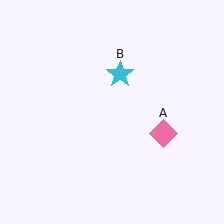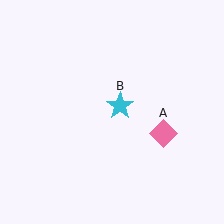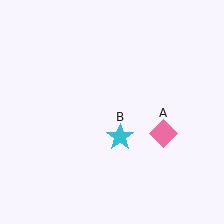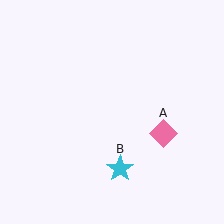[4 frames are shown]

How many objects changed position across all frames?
1 object changed position: cyan star (object B).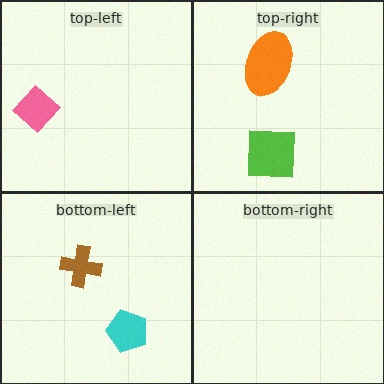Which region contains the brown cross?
The bottom-left region.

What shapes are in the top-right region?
The lime square, the orange ellipse.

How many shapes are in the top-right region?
2.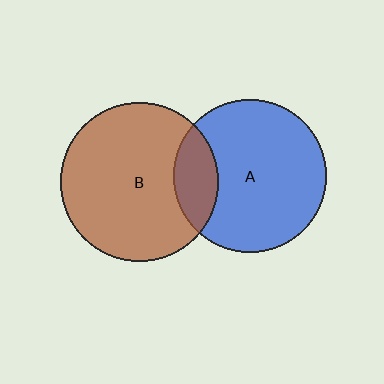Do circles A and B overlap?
Yes.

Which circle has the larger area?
Circle B (brown).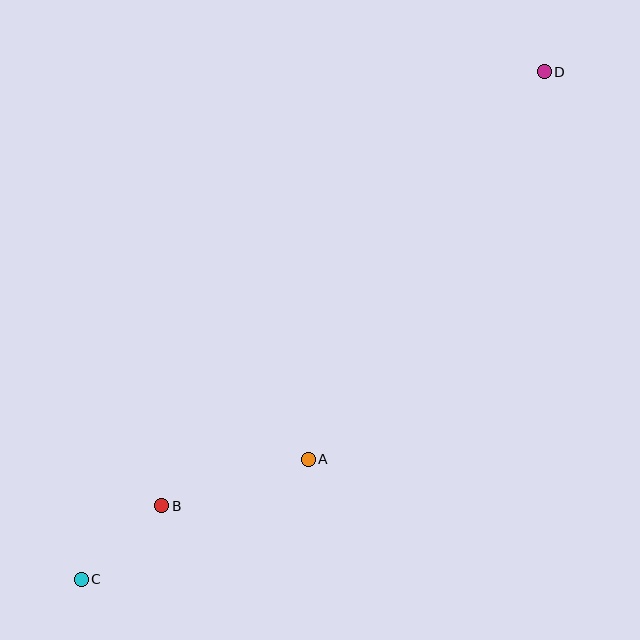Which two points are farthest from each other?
Points C and D are farthest from each other.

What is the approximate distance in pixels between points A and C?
The distance between A and C is approximately 257 pixels.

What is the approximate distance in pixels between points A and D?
The distance between A and D is approximately 454 pixels.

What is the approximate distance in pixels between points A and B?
The distance between A and B is approximately 154 pixels.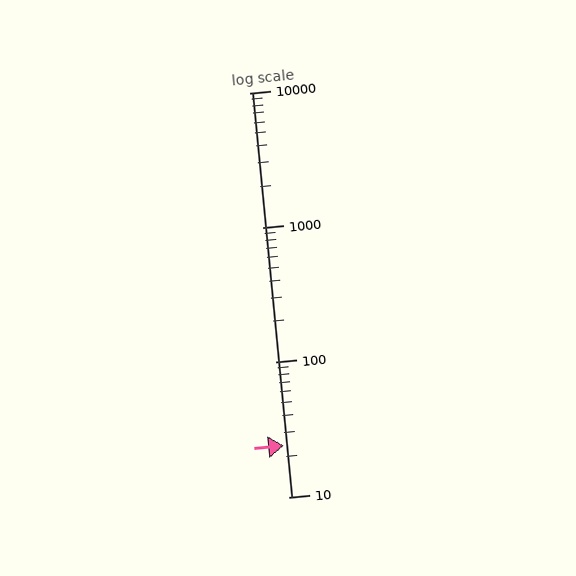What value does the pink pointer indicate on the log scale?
The pointer indicates approximately 24.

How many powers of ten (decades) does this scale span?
The scale spans 3 decades, from 10 to 10000.